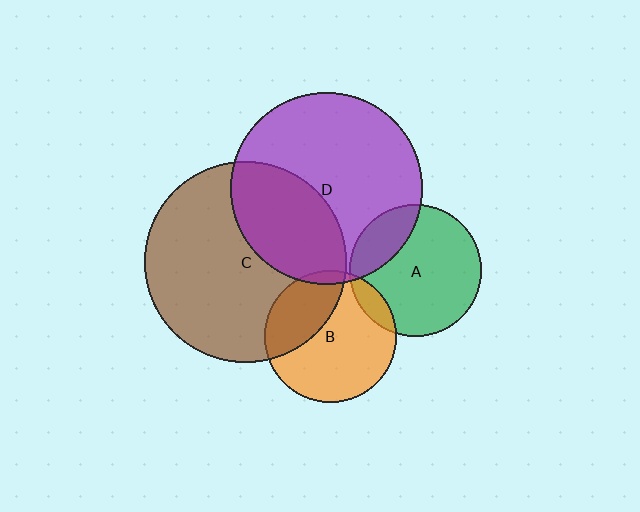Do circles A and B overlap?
Yes.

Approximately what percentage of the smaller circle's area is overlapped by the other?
Approximately 10%.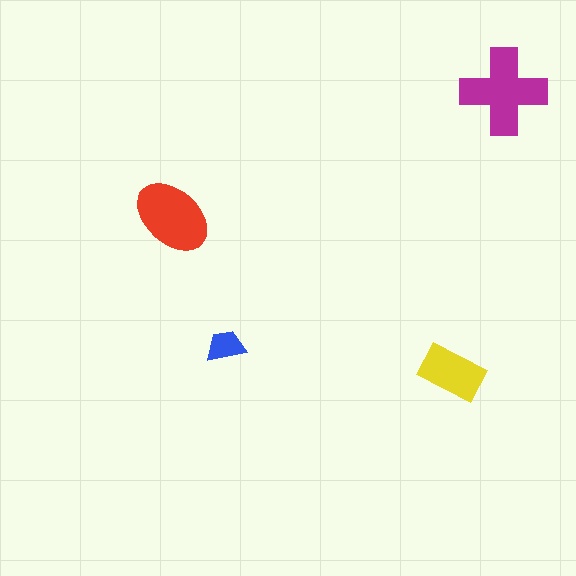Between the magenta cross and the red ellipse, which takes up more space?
The magenta cross.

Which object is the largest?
The magenta cross.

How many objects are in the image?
There are 4 objects in the image.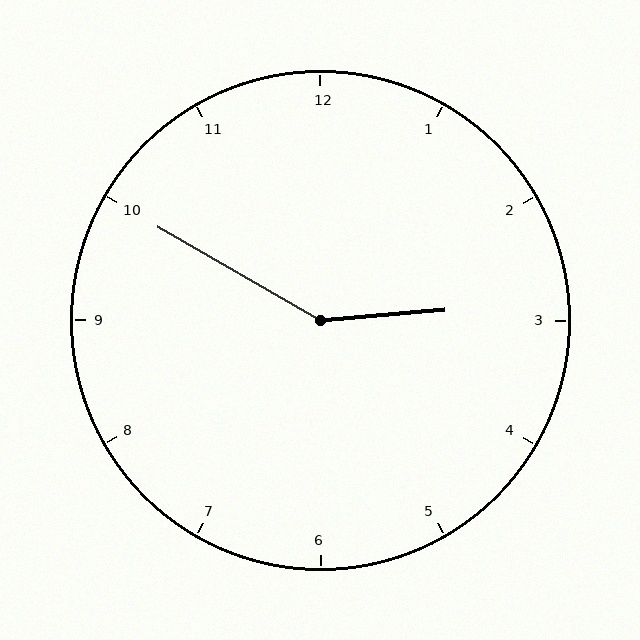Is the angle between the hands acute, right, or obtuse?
It is obtuse.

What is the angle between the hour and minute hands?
Approximately 145 degrees.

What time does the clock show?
2:50.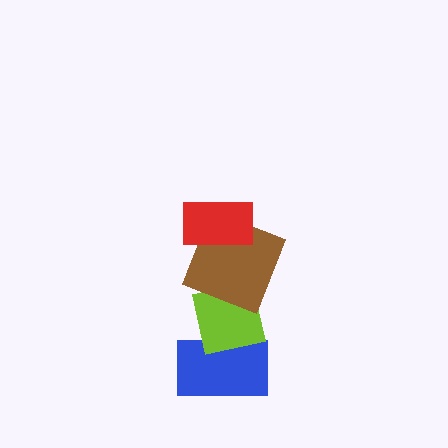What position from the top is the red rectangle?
The red rectangle is 1st from the top.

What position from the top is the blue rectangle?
The blue rectangle is 4th from the top.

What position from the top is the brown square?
The brown square is 2nd from the top.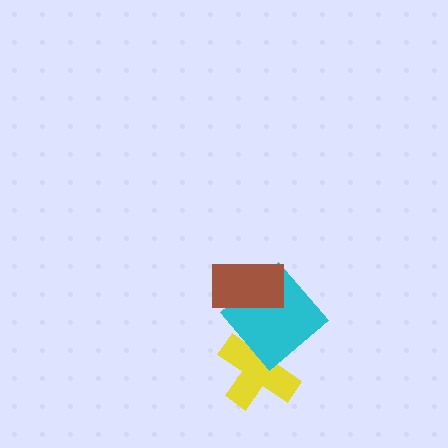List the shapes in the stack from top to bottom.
From top to bottom: the brown rectangle, the cyan diamond, the yellow cross.